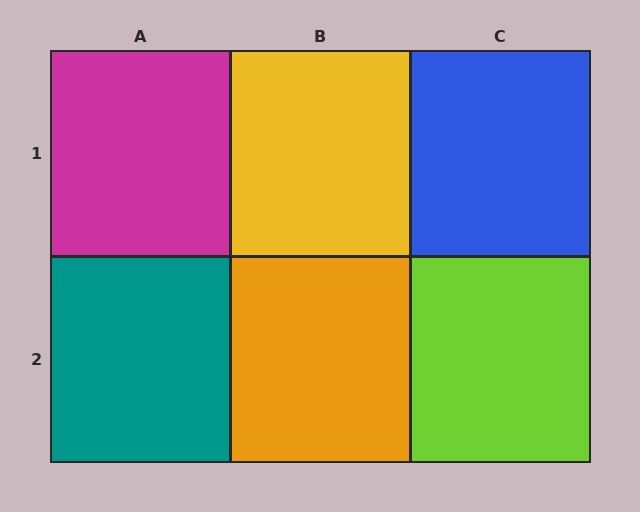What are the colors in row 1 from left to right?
Magenta, yellow, blue.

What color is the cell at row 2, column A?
Teal.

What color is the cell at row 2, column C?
Lime.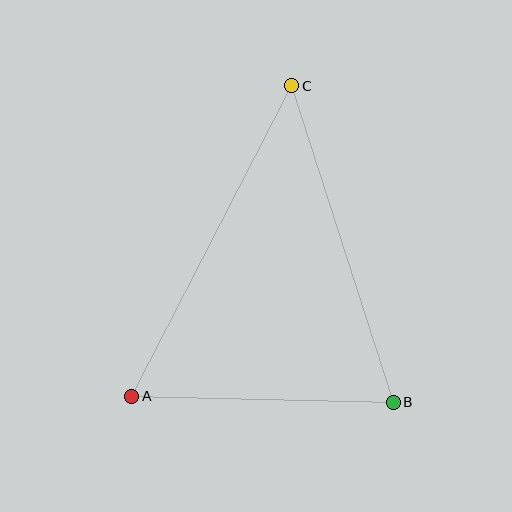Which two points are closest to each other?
Points A and B are closest to each other.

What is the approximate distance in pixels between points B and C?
The distance between B and C is approximately 332 pixels.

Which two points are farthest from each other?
Points A and C are farthest from each other.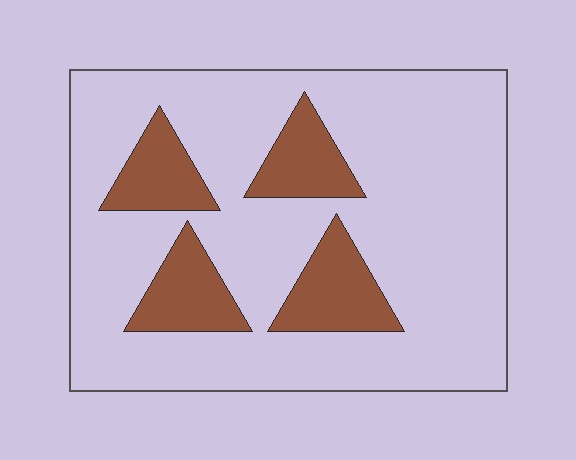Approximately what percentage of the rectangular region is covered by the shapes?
Approximately 20%.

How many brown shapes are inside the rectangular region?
4.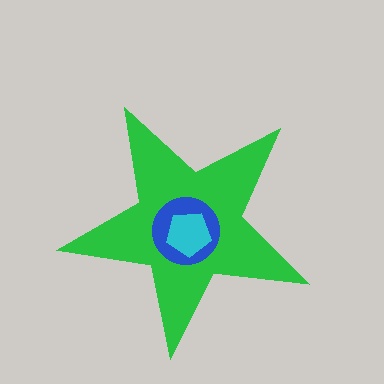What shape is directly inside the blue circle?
The cyan pentagon.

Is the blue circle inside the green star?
Yes.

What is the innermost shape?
The cyan pentagon.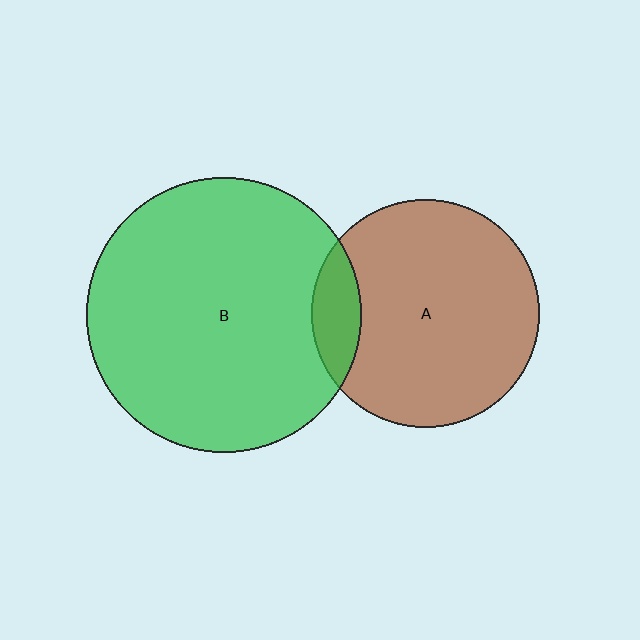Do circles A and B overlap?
Yes.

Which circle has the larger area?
Circle B (green).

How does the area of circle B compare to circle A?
Approximately 1.5 times.